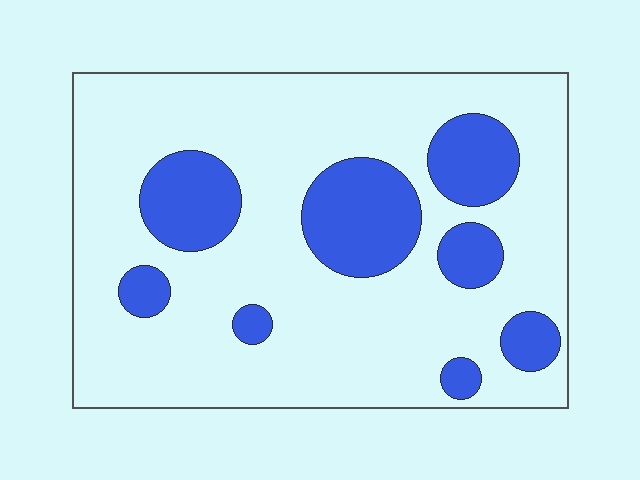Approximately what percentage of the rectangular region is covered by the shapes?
Approximately 25%.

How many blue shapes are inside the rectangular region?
8.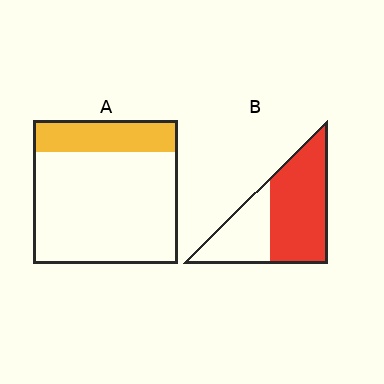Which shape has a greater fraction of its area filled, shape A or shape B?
Shape B.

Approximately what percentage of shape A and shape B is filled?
A is approximately 20% and B is approximately 65%.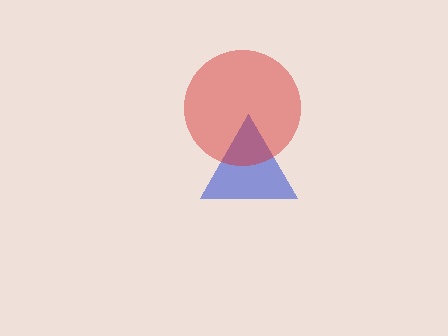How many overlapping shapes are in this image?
There are 2 overlapping shapes in the image.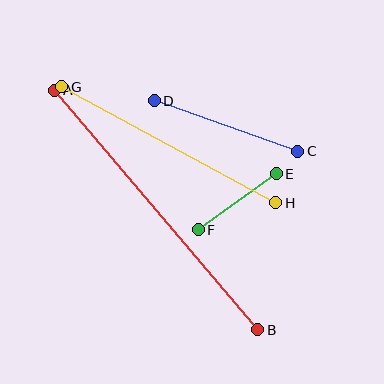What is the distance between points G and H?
The distance is approximately 244 pixels.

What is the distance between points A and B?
The distance is approximately 314 pixels.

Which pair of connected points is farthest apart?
Points A and B are farthest apart.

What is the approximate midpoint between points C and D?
The midpoint is at approximately (226, 126) pixels.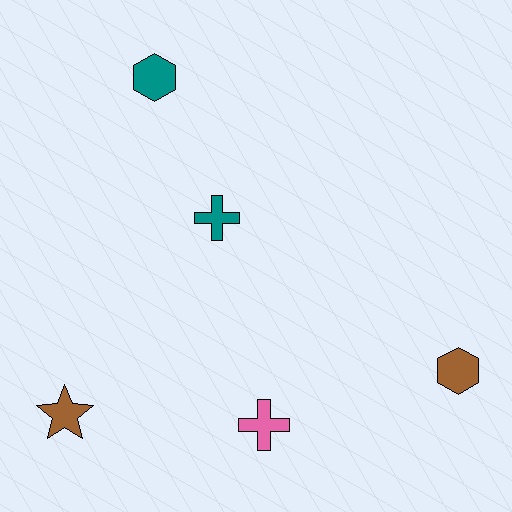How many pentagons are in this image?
There are no pentagons.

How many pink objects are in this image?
There is 1 pink object.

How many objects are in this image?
There are 5 objects.